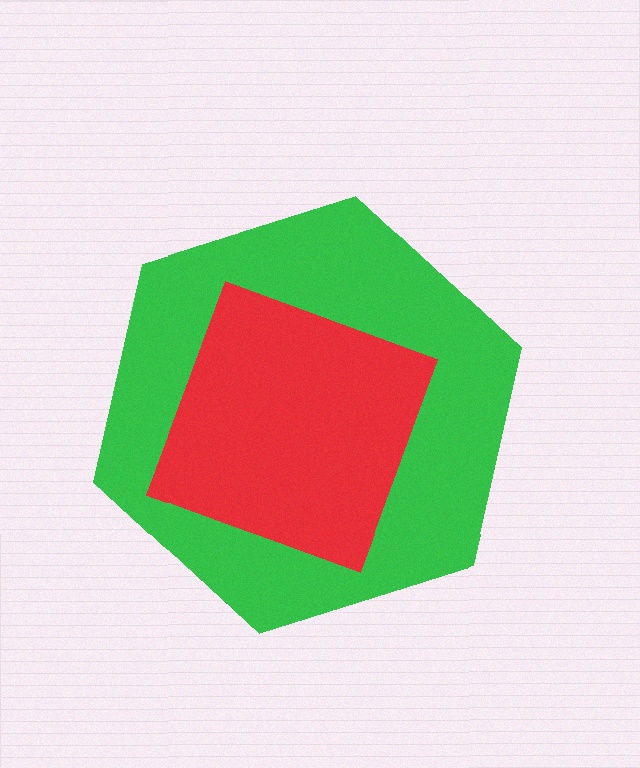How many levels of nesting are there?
2.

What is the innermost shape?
The red diamond.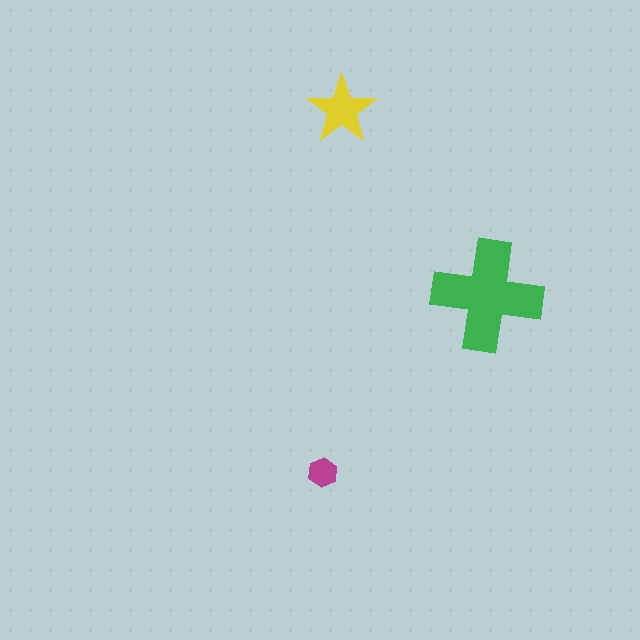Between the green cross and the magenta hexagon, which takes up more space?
The green cross.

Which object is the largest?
The green cross.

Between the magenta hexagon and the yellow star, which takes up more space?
The yellow star.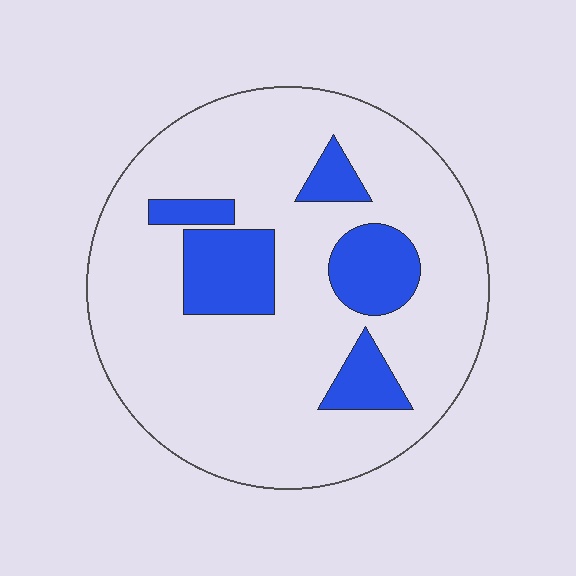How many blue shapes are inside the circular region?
5.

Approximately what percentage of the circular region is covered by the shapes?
Approximately 20%.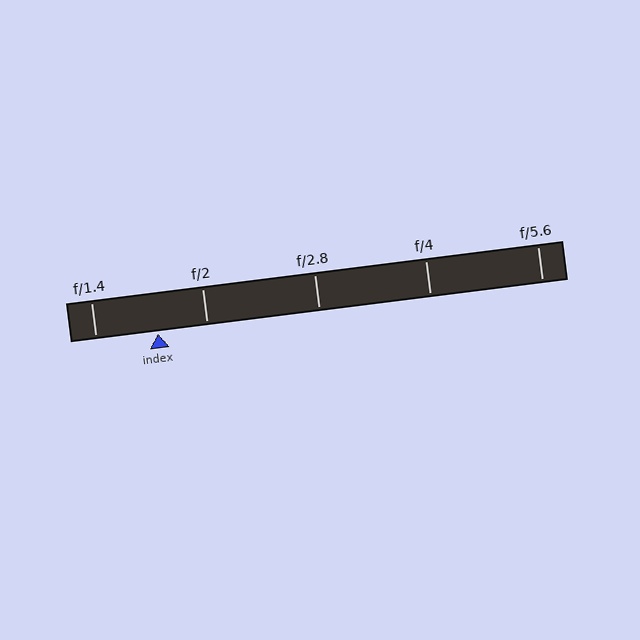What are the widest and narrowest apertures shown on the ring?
The widest aperture shown is f/1.4 and the narrowest is f/5.6.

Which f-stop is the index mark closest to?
The index mark is closest to f/2.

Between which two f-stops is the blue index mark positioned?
The index mark is between f/1.4 and f/2.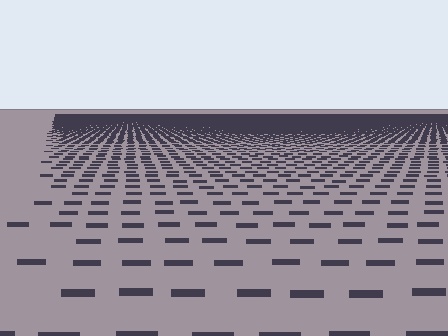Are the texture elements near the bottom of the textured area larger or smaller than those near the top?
Larger. Near the bottom, elements are closer to the viewer and appear at a bigger on-screen size.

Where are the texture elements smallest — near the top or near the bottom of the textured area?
Near the top.